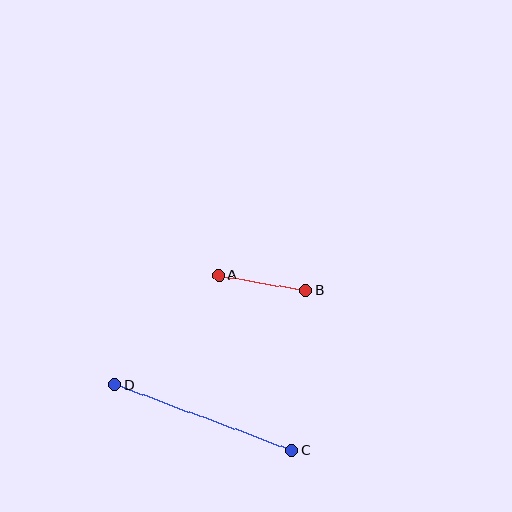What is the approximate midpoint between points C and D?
The midpoint is at approximately (203, 418) pixels.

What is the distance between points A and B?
The distance is approximately 88 pixels.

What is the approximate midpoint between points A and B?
The midpoint is at approximately (262, 283) pixels.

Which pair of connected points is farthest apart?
Points C and D are farthest apart.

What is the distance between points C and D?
The distance is approximately 189 pixels.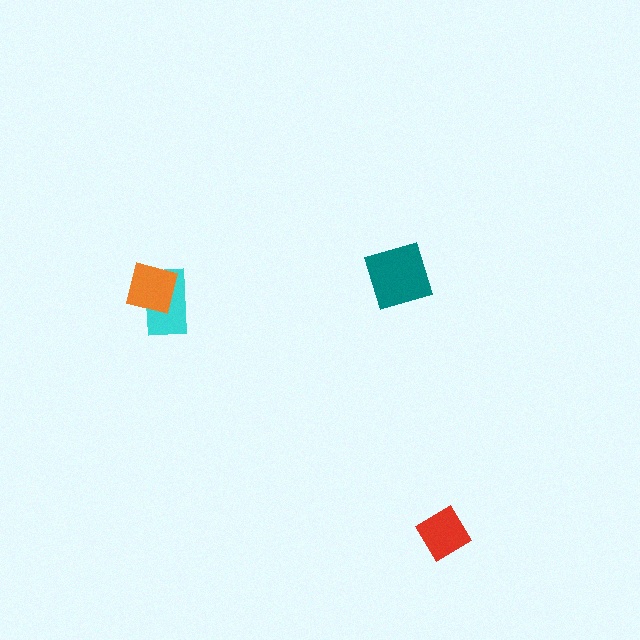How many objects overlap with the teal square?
0 objects overlap with the teal square.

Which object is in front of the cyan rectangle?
The orange square is in front of the cyan rectangle.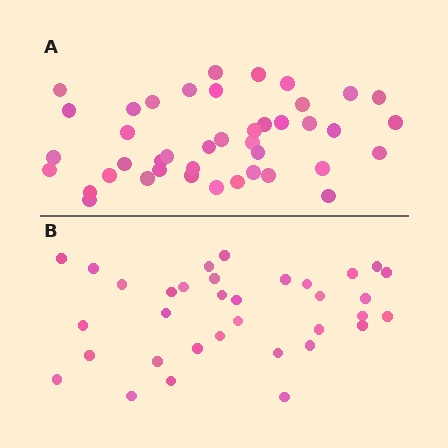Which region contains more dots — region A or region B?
Region A (the top region) has more dots.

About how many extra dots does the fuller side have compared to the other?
Region A has roughly 8 or so more dots than region B.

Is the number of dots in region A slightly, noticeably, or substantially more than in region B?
Region A has only slightly more — the two regions are fairly close. The ratio is roughly 1.2 to 1.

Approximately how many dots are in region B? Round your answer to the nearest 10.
About 30 dots. (The exact count is 34, which rounds to 30.)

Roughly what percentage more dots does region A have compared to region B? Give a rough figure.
About 25% more.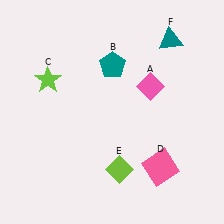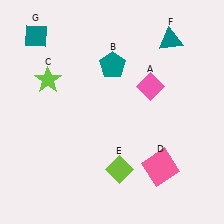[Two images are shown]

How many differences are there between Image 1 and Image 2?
There is 1 difference between the two images.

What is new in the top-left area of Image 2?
A teal diamond (G) was added in the top-left area of Image 2.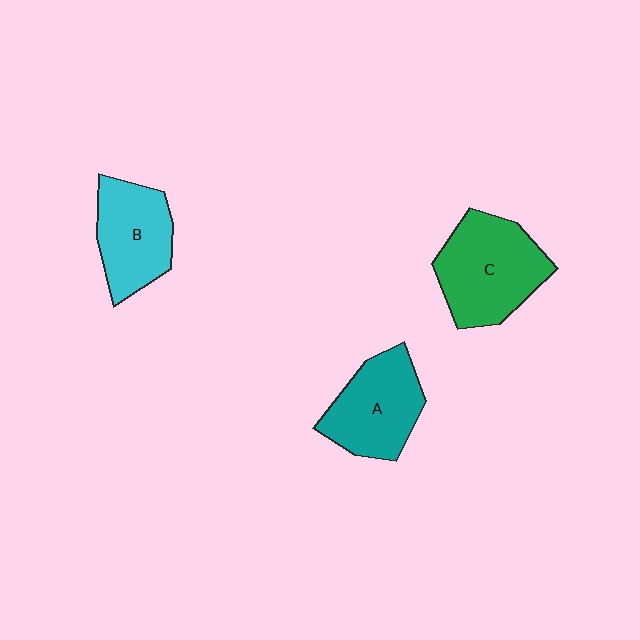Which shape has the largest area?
Shape C (green).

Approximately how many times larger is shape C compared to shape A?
Approximately 1.2 times.